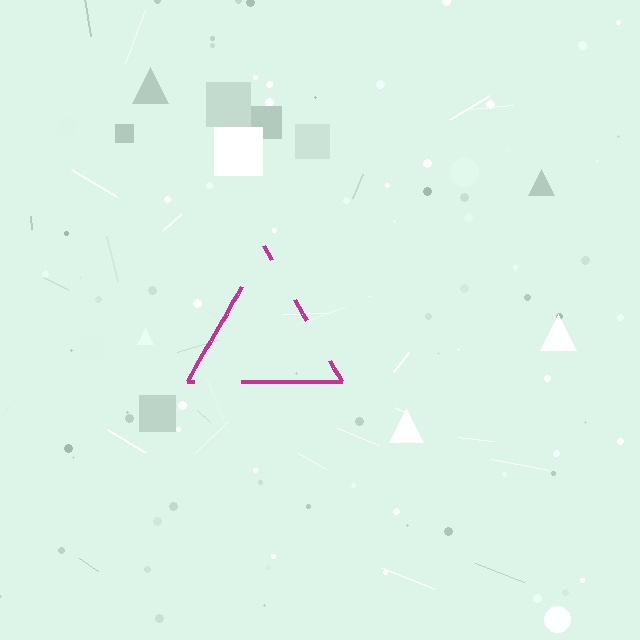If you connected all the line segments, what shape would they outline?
They would outline a triangle.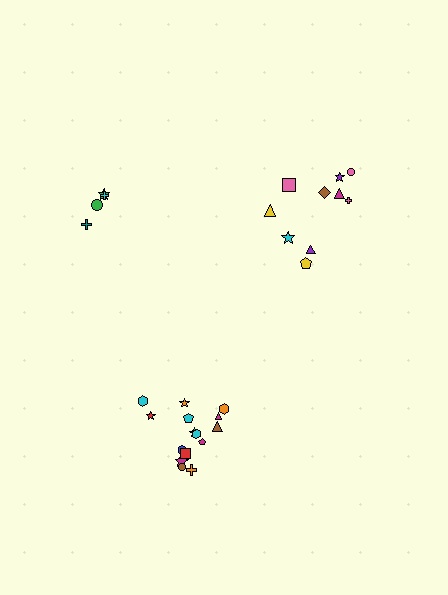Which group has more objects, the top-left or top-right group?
The top-right group.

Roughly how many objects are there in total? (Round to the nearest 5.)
Roughly 30 objects in total.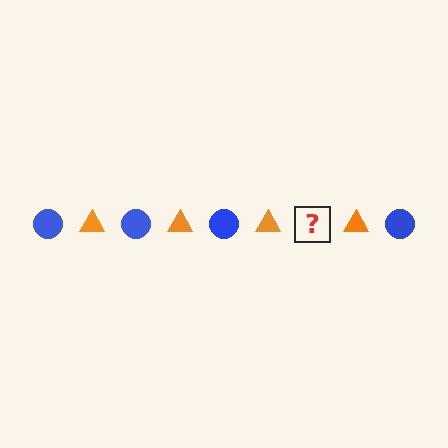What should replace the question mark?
The question mark should be replaced with a blue circle.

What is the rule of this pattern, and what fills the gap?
The rule is that the pattern alternates between blue circle and orange triangle. The gap should be filled with a blue circle.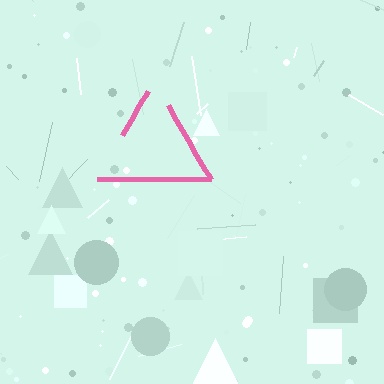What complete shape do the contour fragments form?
The contour fragments form a triangle.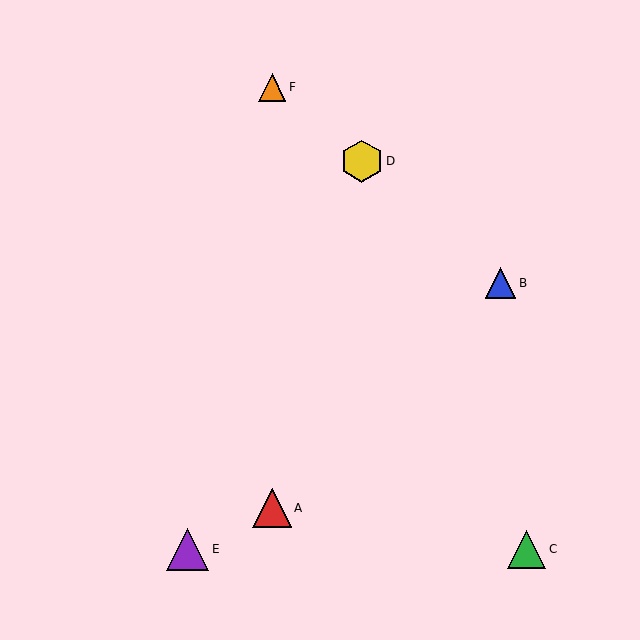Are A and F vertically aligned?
Yes, both are at x≈272.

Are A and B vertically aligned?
No, A is at x≈272 and B is at x≈501.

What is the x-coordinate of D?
Object D is at x≈362.